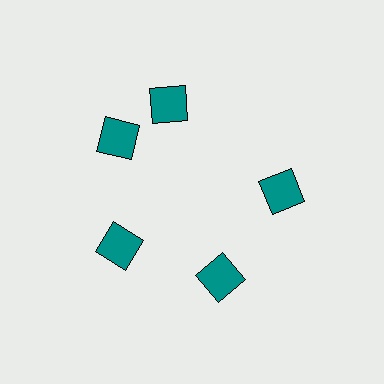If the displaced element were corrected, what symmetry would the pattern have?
It would have 5-fold rotational symmetry — the pattern would map onto itself every 72 degrees.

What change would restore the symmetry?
The symmetry would be restored by rotating it back into even spacing with its neighbors so that all 5 squares sit at equal angles and equal distance from the center.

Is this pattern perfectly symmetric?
No. The 5 teal squares are arranged in a ring, but one element near the 1 o'clock position is rotated out of alignment along the ring, breaking the 5-fold rotational symmetry.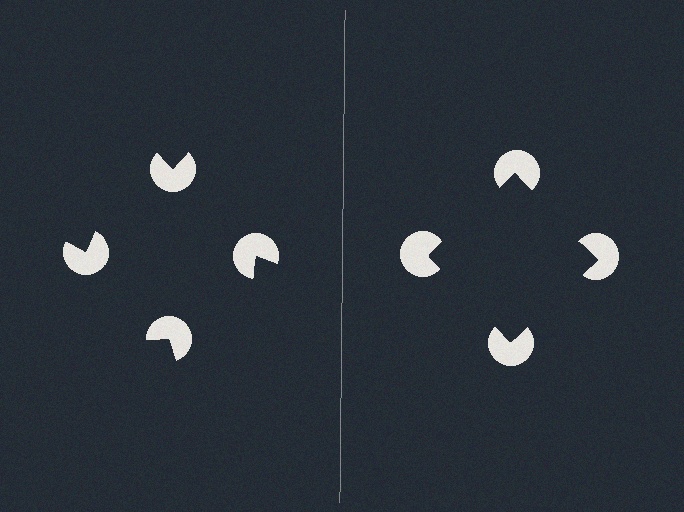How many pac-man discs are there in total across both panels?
8 — 4 on each side.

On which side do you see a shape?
An illusory square appears on the right side. On the left side the wedge cuts are rotated, so no coherent shape forms.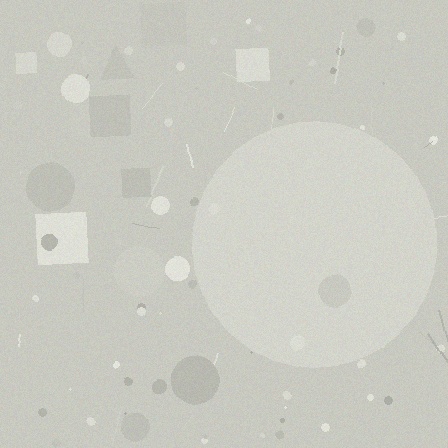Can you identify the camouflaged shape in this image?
The camouflaged shape is a circle.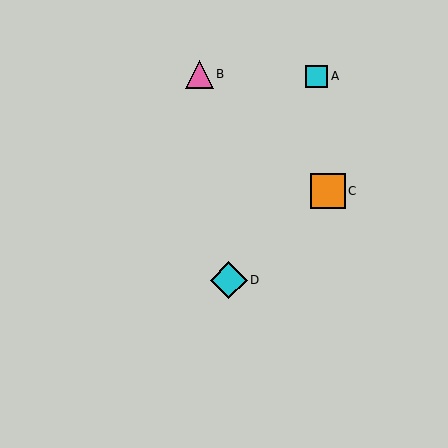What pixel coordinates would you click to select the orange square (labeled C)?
Click at (328, 191) to select the orange square C.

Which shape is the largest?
The cyan diamond (labeled D) is the largest.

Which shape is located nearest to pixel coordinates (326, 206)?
The orange square (labeled C) at (328, 191) is nearest to that location.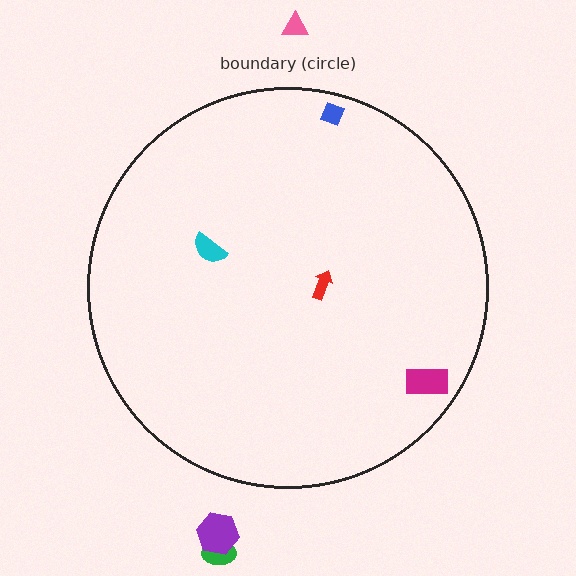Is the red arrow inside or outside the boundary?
Inside.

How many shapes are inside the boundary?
4 inside, 3 outside.